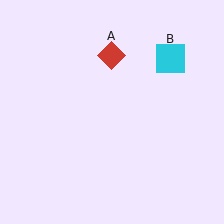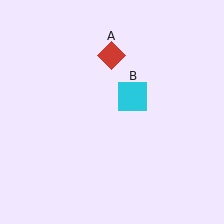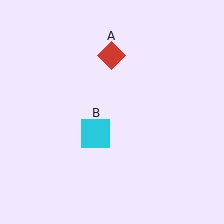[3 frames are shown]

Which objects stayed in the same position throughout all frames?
Red diamond (object A) remained stationary.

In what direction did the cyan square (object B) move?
The cyan square (object B) moved down and to the left.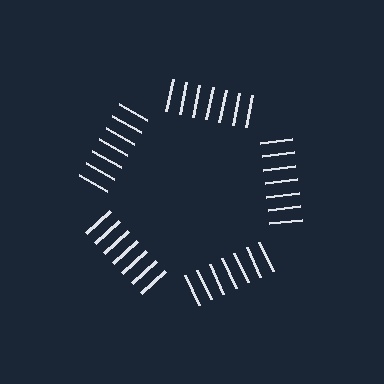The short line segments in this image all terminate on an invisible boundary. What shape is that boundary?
An illusory pentagon — the line segments terminate on its edges but no continuous stroke is drawn.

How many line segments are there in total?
35 — 7 along each of the 5 edges.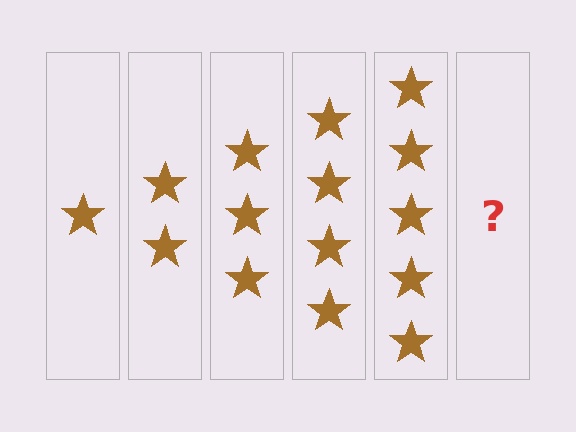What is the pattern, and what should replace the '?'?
The pattern is that each step adds one more star. The '?' should be 6 stars.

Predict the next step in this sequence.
The next step is 6 stars.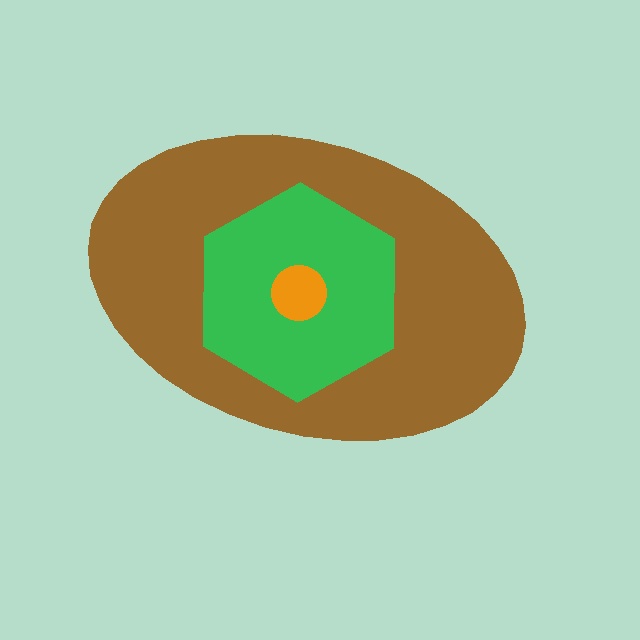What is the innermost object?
The orange circle.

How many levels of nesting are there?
3.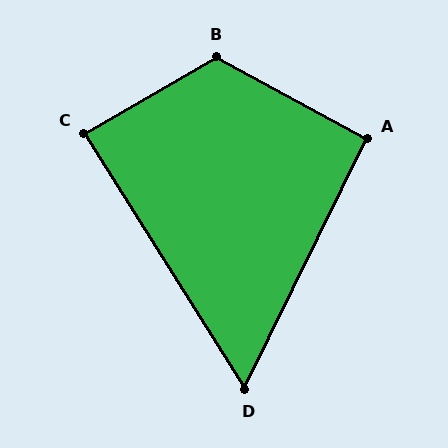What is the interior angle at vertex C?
Approximately 88 degrees (approximately right).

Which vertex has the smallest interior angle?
D, at approximately 58 degrees.